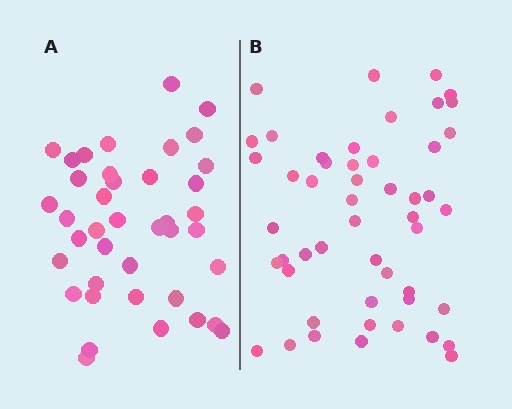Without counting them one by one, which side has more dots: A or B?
Region B (the right region) has more dots.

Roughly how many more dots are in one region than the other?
Region B has roughly 10 or so more dots than region A.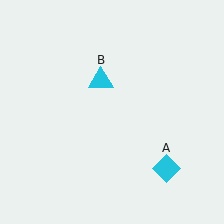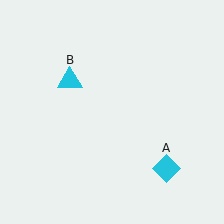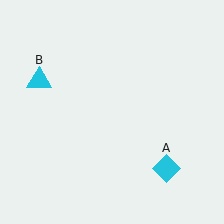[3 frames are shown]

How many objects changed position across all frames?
1 object changed position: cyan triangle (object B).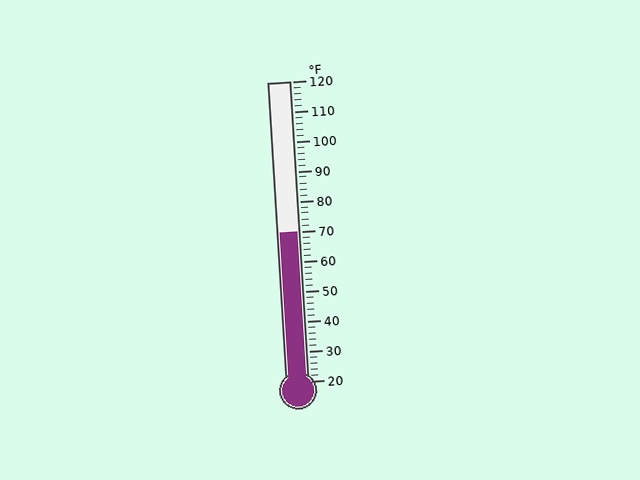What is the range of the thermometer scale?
The thermometer scale ranges from 20°F to 120°F.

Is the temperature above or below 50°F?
The temperature is above 50°F.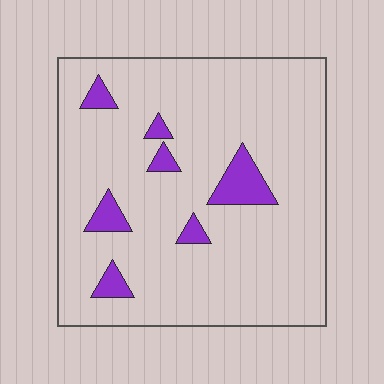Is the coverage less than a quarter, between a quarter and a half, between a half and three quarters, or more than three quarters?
Less than a quarter.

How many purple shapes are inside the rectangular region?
7.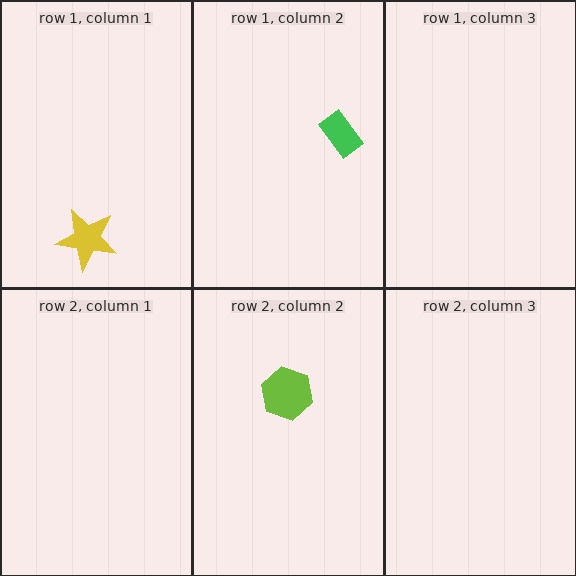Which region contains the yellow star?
The row 1, column 1 region.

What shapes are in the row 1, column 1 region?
The yellow star.